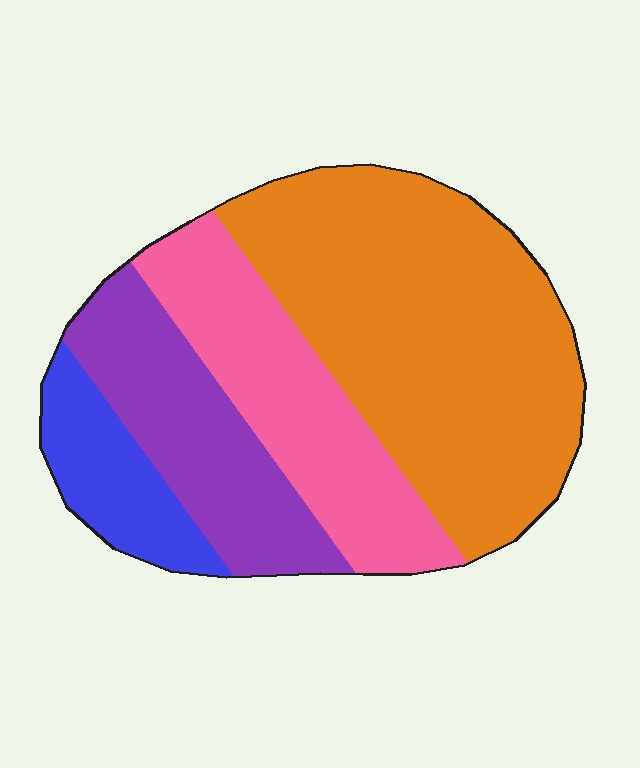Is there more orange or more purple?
Orange.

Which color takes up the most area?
Orange, at roughly 45%.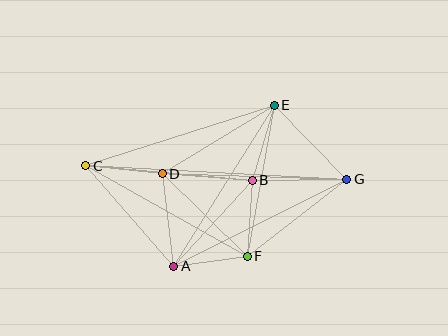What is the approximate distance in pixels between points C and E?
The distance between C and E is approximately 198 pixels.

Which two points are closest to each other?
Points A and F are closest to each other.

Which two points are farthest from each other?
Points C and G are farthest from each other.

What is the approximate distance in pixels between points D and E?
The distance between D and E is approximately 131 pixels.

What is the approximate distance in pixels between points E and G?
The distance between E and G is approximately 104 pixels.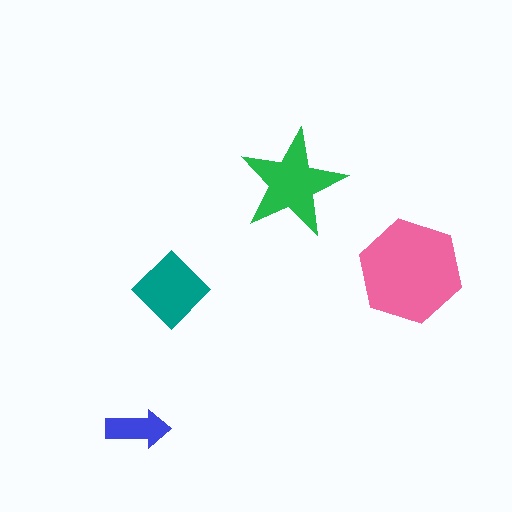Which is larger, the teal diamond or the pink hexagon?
The pink hexagon.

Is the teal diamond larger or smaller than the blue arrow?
Larger.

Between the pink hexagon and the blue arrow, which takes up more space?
The pink hexagon.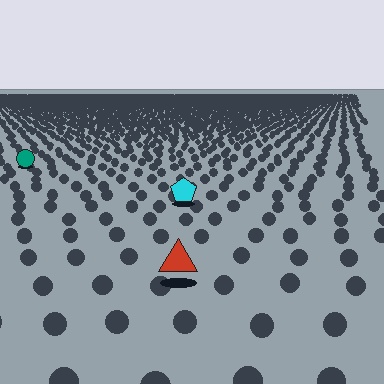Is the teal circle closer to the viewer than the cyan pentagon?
No. The cyan pentagon is closer — you can tell from the texture gradient: the ground texture is coarser near it.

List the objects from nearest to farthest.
From nearest to farthest: the red triangle, the cyan pentagon, the teal circle.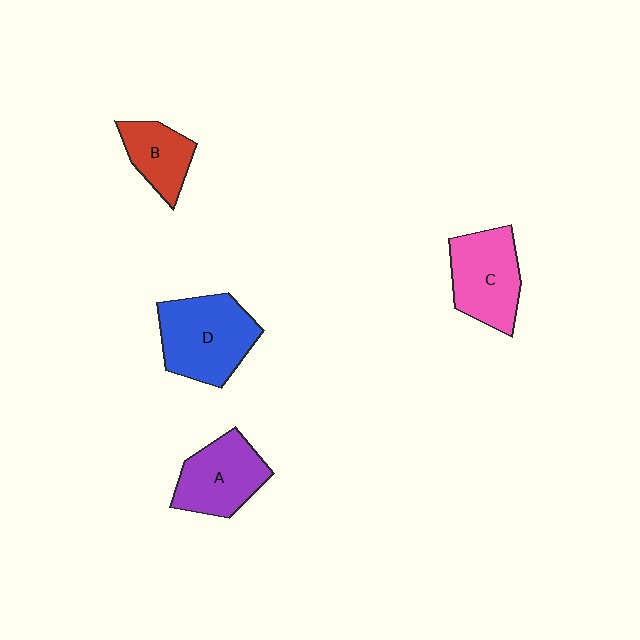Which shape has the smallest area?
Shape B (red).